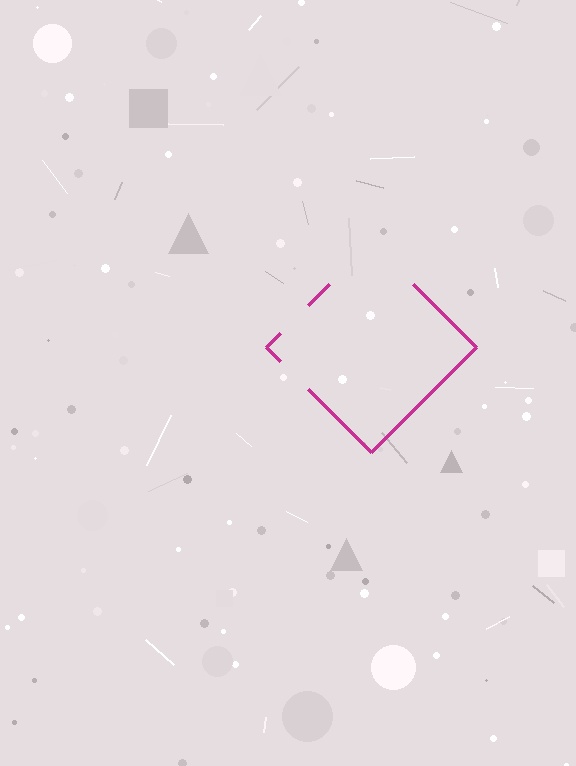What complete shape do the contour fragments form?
The contour fragments form a diamond.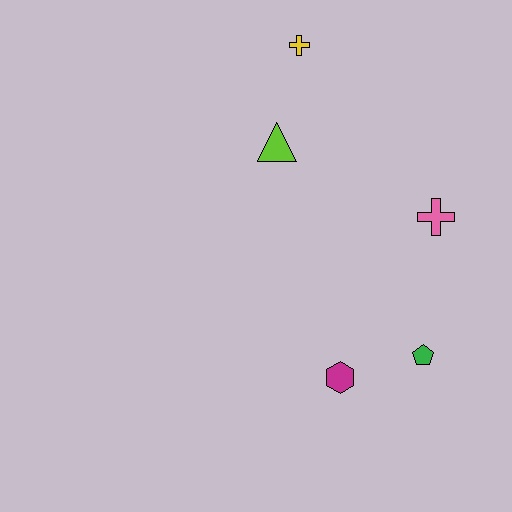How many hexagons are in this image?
There is 1 hexagon.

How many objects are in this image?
There are 5 objects.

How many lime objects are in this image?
There is 1 lime object.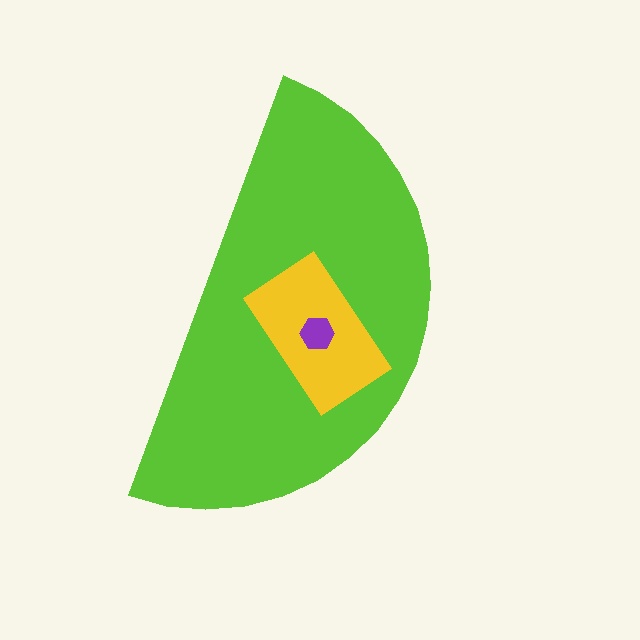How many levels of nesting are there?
3.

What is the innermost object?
The purple hexagon.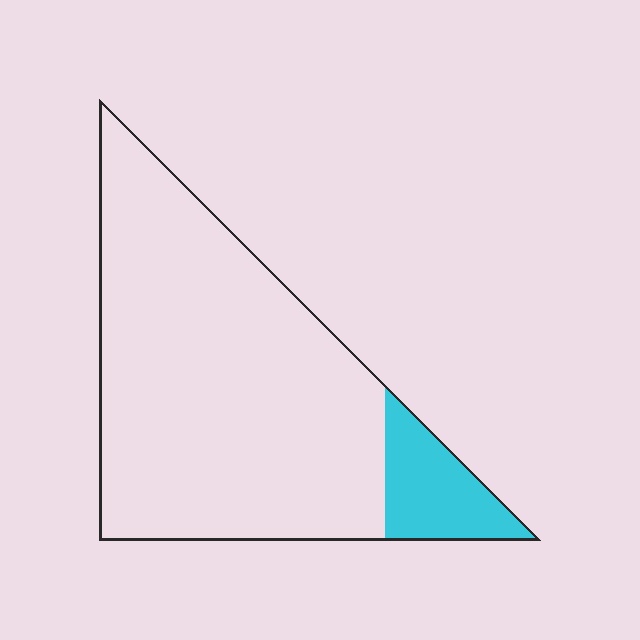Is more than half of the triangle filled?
No.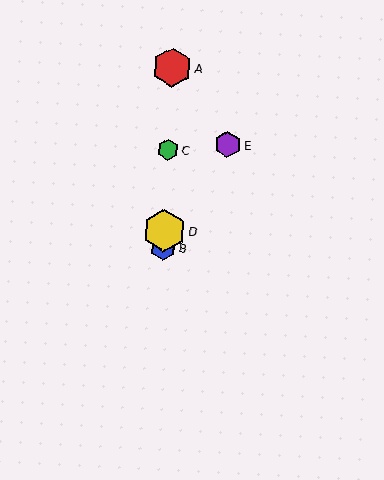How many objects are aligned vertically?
4 objects (A, B, C, D) are aligned vertically.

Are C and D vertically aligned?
Yes, both are at x≈168.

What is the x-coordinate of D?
Object D is at x≈164.